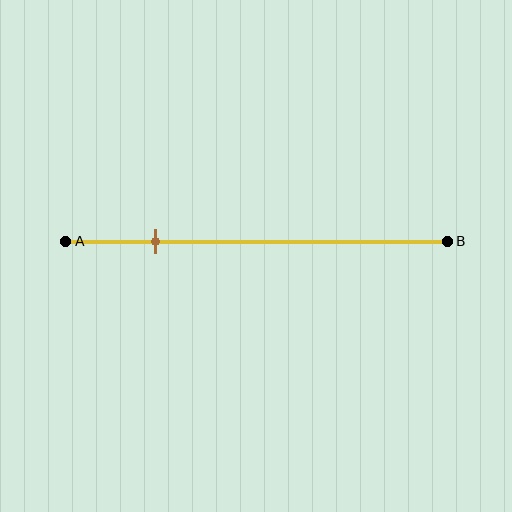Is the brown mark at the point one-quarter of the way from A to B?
Yes, the mark is approximately at the one-quarter point.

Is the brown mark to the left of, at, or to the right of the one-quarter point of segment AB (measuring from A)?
The brown mark is approximately at the one-quarter point of segment AB.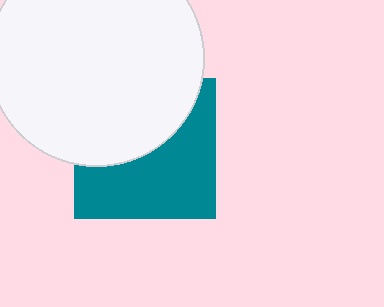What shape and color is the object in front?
The object in front is a white circle.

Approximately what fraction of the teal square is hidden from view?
Roughly 46% of the teal square is hidden behind the white circle.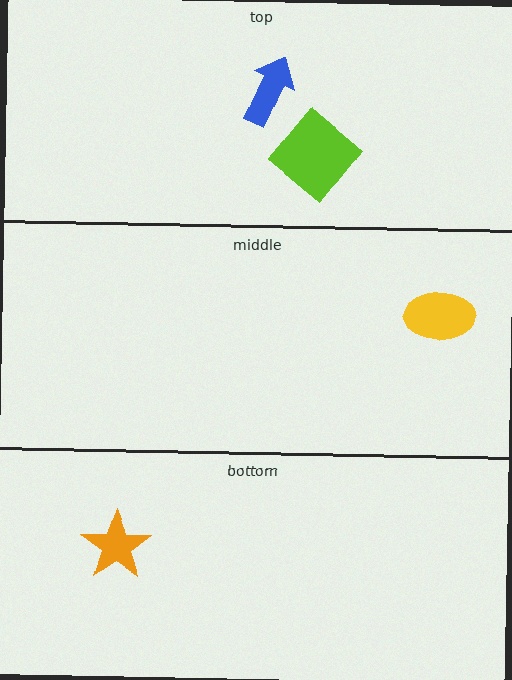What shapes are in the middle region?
The yellow ellipse.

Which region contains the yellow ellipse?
The middle region.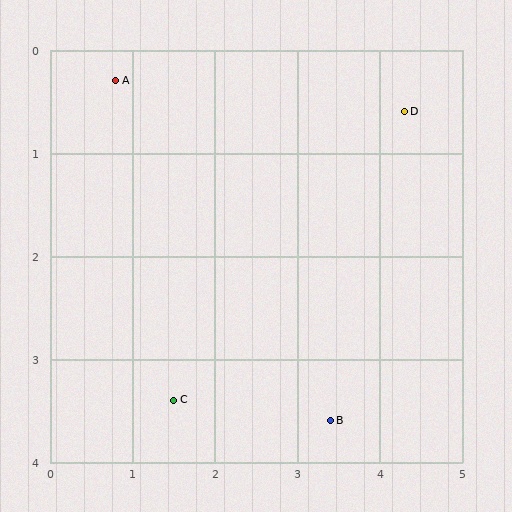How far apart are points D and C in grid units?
Points D and C are about 4.0 grid units apart.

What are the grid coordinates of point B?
Point B is at approximately (3.4, 3.6).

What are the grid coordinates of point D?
Point D is at approximately (4.3, 0.6).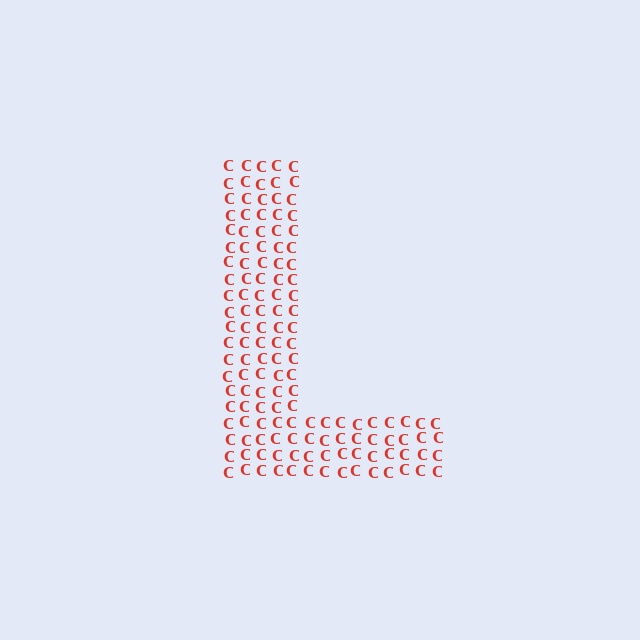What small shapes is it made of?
It is made of small letter C's.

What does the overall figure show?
The overall figure shows the letter L.